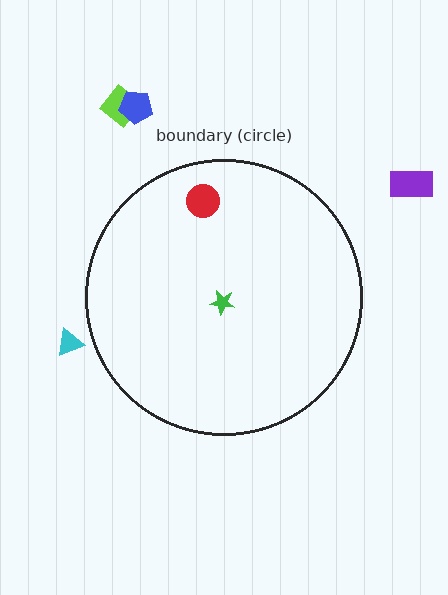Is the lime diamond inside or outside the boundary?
Outside.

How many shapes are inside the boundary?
2 inside, 4 outside.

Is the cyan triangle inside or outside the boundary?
Outside.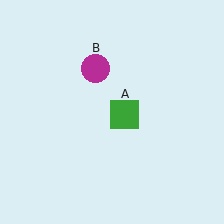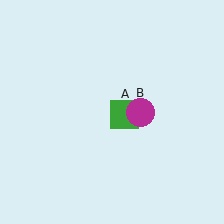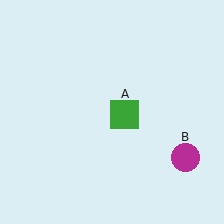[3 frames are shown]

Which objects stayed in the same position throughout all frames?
Green square (object A) remained stationary.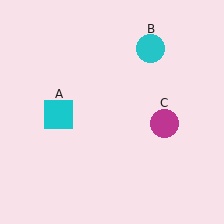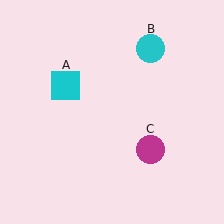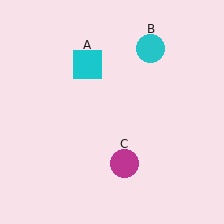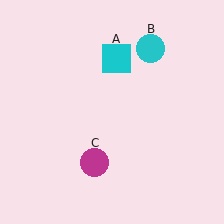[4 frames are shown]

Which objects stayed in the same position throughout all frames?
Cyan circle (object B) remained stationary.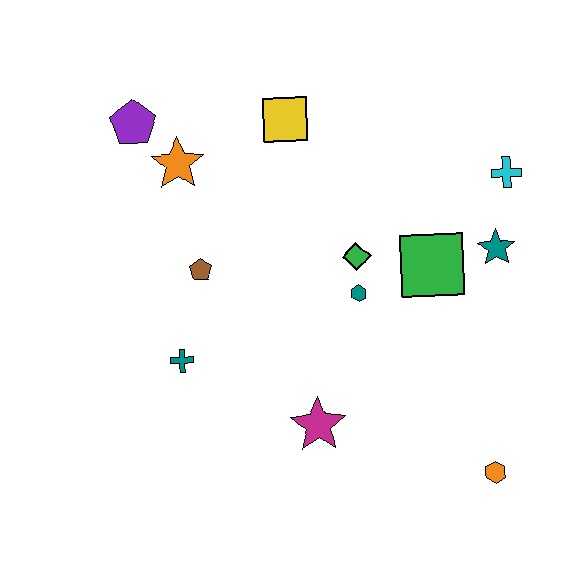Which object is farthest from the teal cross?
The cyan cross is farthest from the teal cross.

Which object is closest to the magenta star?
The teal hexagon is closest to the magenta star.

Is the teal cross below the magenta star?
No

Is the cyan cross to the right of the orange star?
Yes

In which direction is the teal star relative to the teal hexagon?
The teal star is to the right of the teal hexagon.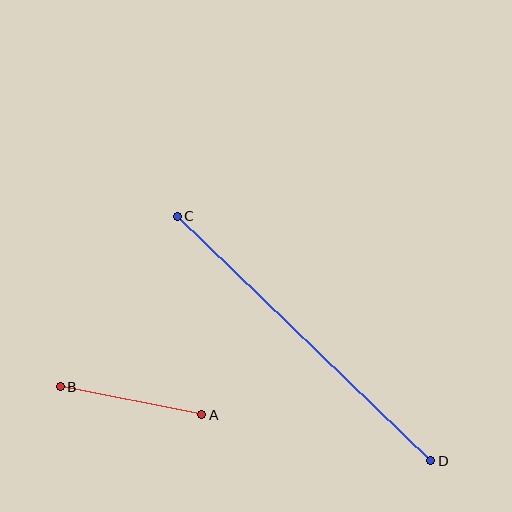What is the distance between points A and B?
The distance is approximately 145 pixels.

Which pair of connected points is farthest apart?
Points C and D are farthest apart.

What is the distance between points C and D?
The distance is approximately 352 pixels.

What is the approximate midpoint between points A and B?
The midpoint is at approximately (131, 401) pixels.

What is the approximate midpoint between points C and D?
The midpoint is at approximately (304, 338) pixels.